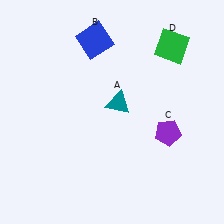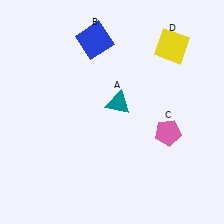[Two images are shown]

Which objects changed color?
C changed from purple to pink. D changed from green to yellow.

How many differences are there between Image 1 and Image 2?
There are 2 differences between the two images.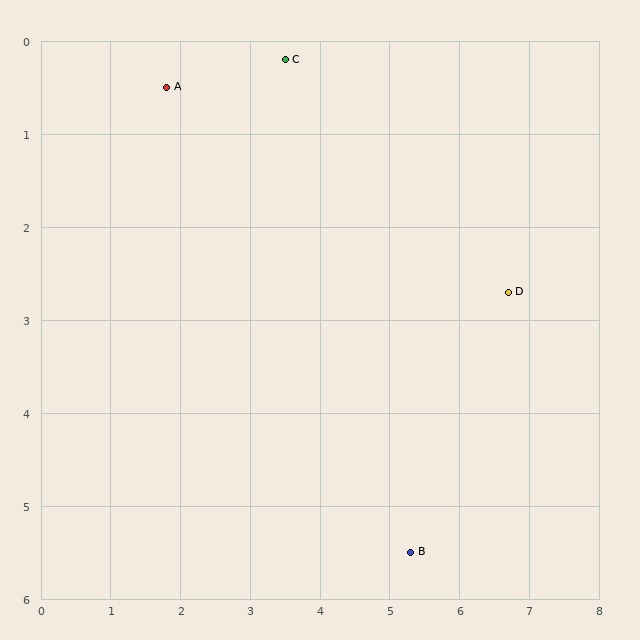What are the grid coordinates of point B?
Point B is at approximately (5.3, 5.5).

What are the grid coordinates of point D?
Point D is at approximately (6.7, 2.7).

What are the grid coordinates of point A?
Point A is at approximately (1.8, 0.5).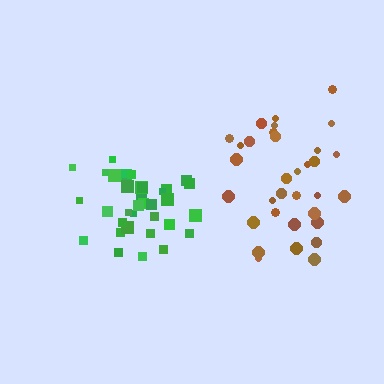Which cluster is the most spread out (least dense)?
Brown.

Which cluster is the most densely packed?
Green.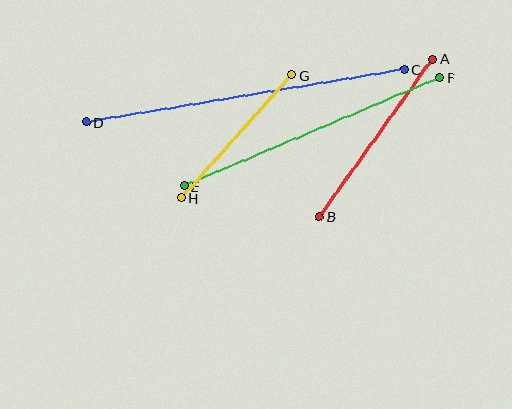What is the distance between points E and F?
The distance is approximately 278 pixels.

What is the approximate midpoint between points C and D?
The midpoint is at approximately (246, 96) pixels.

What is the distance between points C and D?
The distance is approximately 323 pixels.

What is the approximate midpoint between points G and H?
The midpoint is at approximately (237, 137) pixels.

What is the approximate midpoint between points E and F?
The midpoint is at approximately (312, 132) pixels.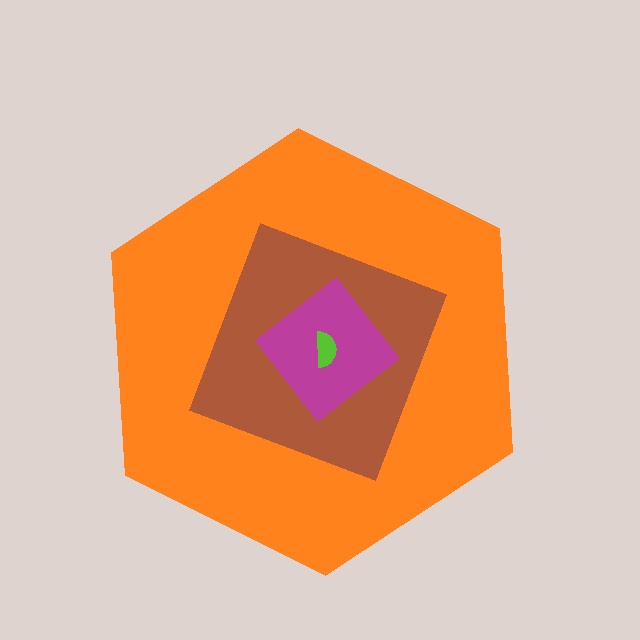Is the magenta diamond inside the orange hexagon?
Yes.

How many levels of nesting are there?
4.